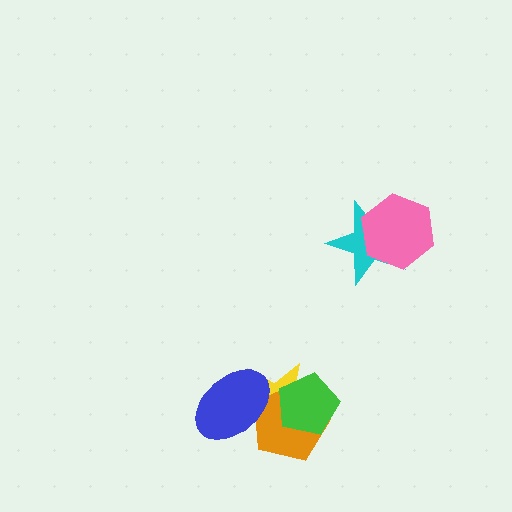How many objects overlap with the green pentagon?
2 objects overlap with the green pentagon.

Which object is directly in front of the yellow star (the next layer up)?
The orange pentagon is directly in front of the yellow star.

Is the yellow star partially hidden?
Yes, it is partially covered by another shape.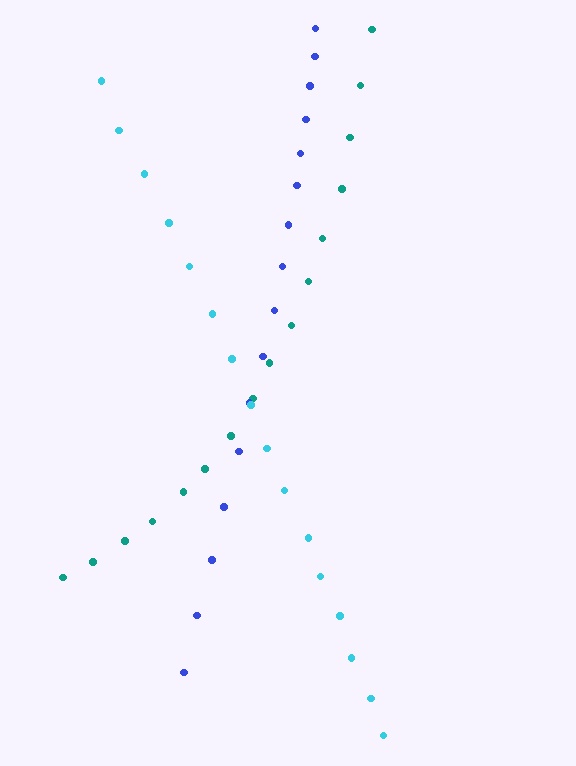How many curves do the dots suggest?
There are 3 distinct paths.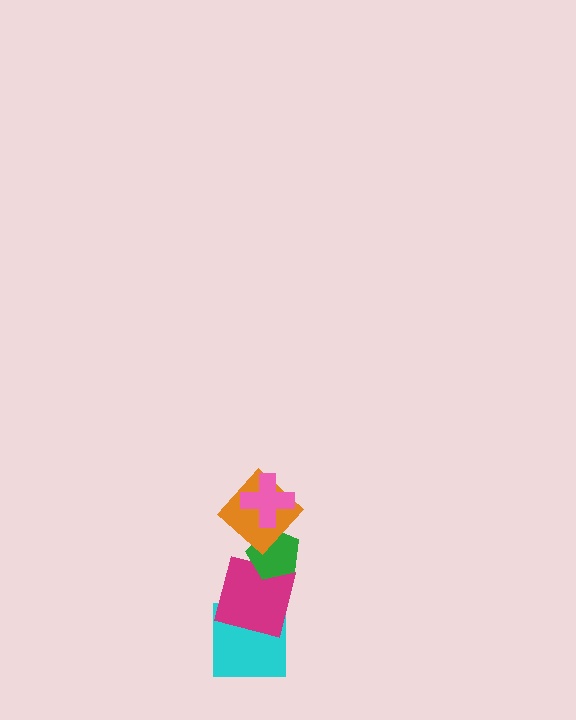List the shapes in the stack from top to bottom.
From top to bottom: the pink cross, the orange diamond, the green pentagon, the magenta square, the cyan square.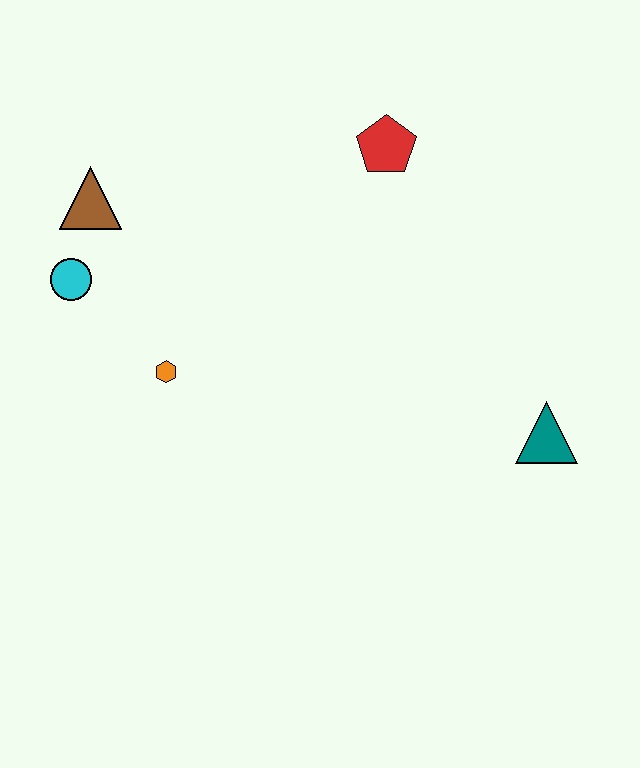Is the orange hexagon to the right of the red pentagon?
No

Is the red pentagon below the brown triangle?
No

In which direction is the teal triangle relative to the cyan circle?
The teal triangle is to the right of the cyan circle.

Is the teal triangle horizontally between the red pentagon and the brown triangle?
No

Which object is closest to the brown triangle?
The cyan circle is closest to the brown triangle.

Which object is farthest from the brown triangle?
The teal triangle is farthest from the brown triangle.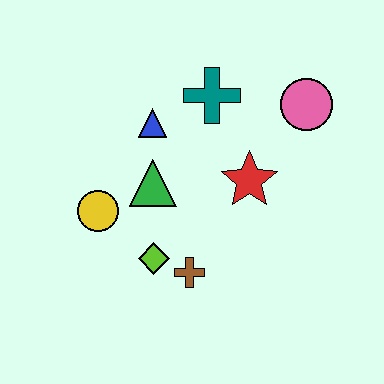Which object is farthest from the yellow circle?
The pink circle is farthest from the yellow circle.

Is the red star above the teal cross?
No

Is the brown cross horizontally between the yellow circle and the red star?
Yes